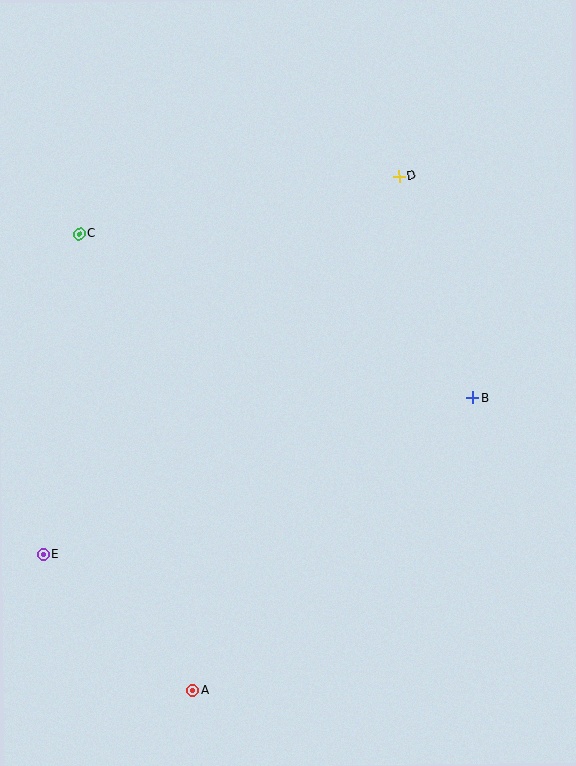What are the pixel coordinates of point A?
Point A is at (192, 691).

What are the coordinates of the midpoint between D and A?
The midpoint between D and A is at (296, 433).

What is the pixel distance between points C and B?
The distance between C and B is 426 pixels.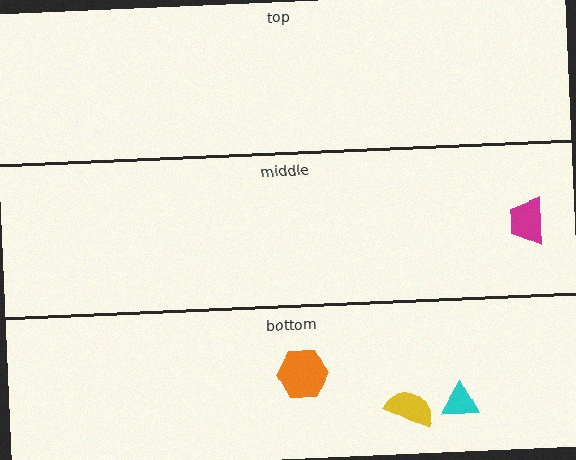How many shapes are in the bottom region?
3.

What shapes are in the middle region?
The magenta trapezoid.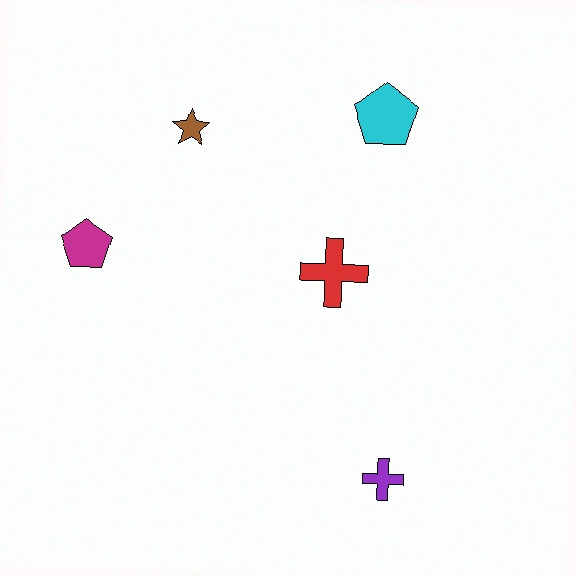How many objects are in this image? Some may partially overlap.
There are 5 objects.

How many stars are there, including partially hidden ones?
There is 1 star.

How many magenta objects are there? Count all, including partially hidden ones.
There is 1 magenta object.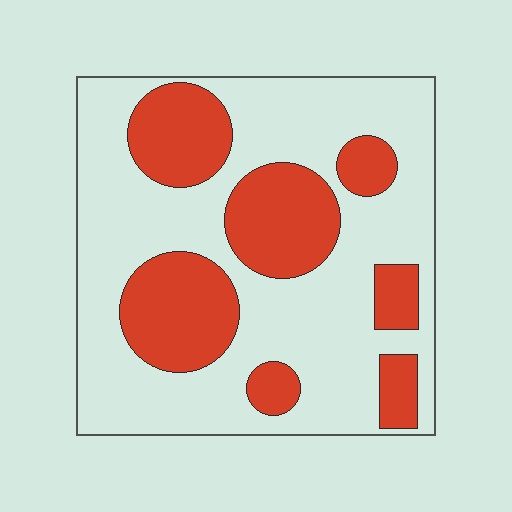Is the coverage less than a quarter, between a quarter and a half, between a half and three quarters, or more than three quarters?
Between a quarter and a half.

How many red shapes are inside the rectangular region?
7.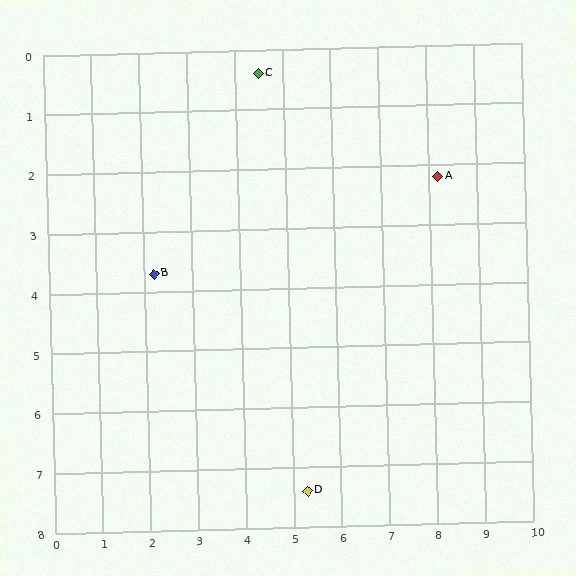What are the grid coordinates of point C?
Point C is at approximately (4.5, 0.4).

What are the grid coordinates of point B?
Point B is at approximately (2.2, 3.7).